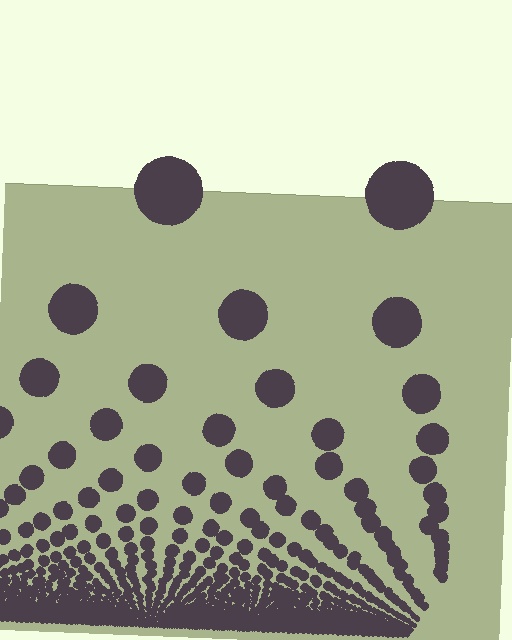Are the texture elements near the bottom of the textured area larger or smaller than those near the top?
Smaller. The gradient is inverted — elements near the bottom are smaller and denser.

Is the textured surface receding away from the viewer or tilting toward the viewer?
The surface appears to tilt toward the viewer. Texture elements get larger and sparser toward the top.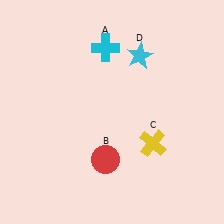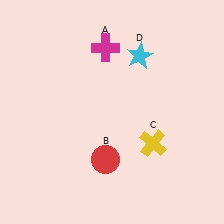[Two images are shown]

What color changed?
The cross (A) changed from cyan in Image 1 to magenta in Image 2.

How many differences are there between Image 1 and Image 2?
There is 1 difference between the two images.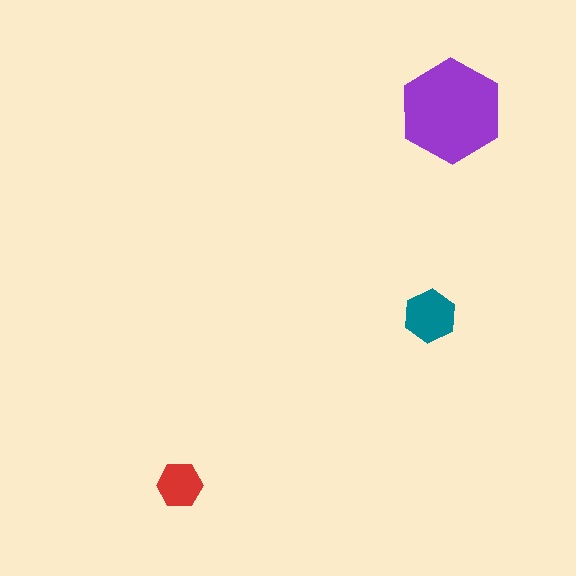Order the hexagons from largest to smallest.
the purple one, the teal one, the red one.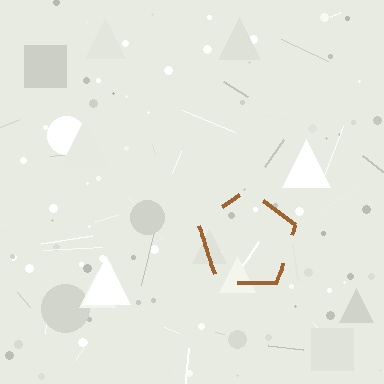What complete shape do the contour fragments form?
The contour fragments form a pentagon.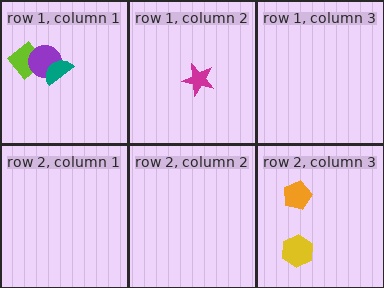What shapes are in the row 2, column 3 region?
The orange pentagon, the yellow hexagon.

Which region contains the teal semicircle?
The row 1, column 1 region.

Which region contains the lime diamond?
The row 1, column 1 region.